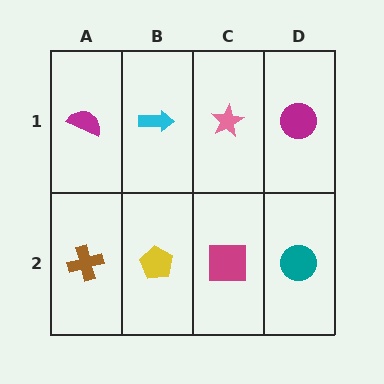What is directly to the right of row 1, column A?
A cyan arrow.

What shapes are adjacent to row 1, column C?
A magenta square (row 2, column C), a cyan arrow (row 1, column B), a magenta circle (row 1, column D).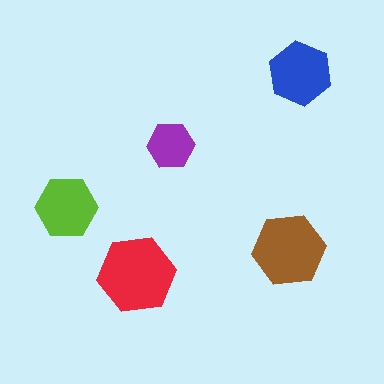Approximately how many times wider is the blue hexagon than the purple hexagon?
About 1.5 times wider.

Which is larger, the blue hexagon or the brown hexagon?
The brown one.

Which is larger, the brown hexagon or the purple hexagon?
The brown one.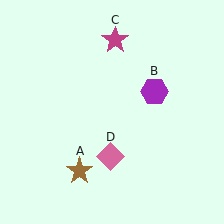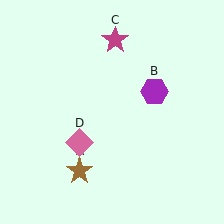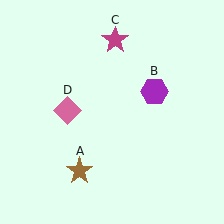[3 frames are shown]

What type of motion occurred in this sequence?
The pink diamond (object D) rotated clockwise around the center of the scene.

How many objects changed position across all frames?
1 object changed position: pink diamond (object D).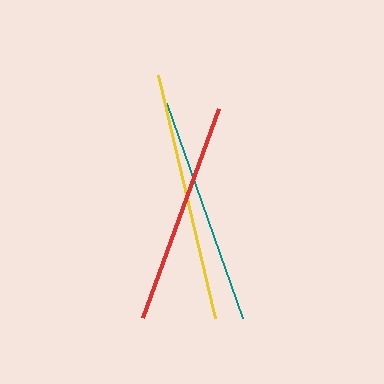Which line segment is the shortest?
The red line is the shortest at approximately 223 pixels.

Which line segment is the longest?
The yellow line is the longest at approximately 250 pixels.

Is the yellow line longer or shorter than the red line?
The yellow line is longer than the red line.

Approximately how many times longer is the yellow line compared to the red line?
The yellow line is approximately 1.1 times the length of the red line.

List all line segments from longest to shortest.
From longest to shortest: yellow, teal, red.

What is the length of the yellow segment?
The yellow segment is approximately 250 pixels long.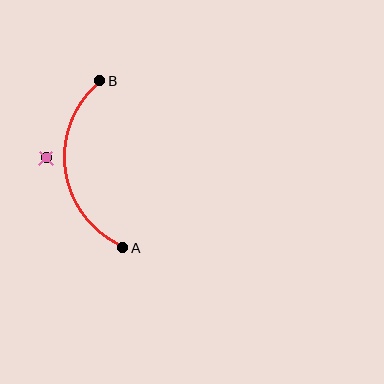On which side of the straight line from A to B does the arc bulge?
The arc bulges to the left of the straight line connecting A and B.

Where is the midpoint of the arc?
The arc midpoint is the point on the curve farthest from the straight line joining A and B. It sits to the left of that line.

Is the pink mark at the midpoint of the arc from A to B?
No — the pink mark does not lie on the arc at all. It sits slightly outside the curve.